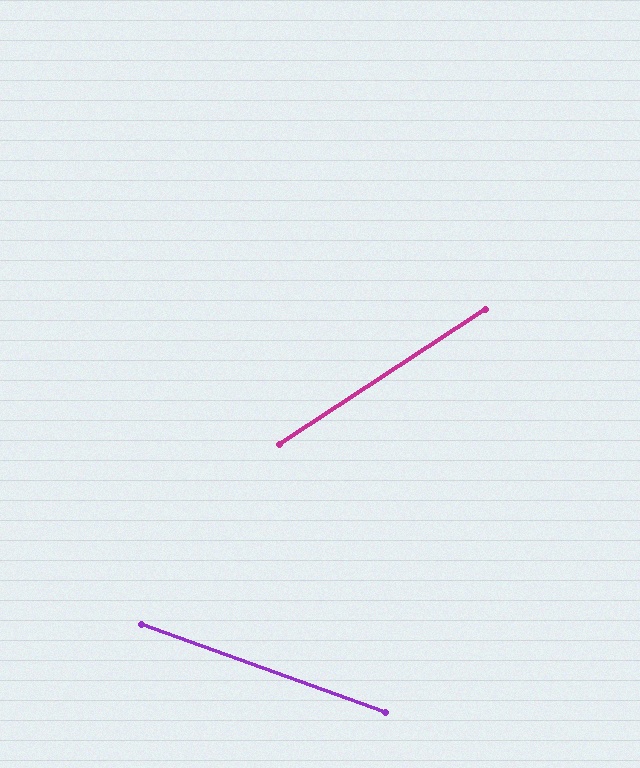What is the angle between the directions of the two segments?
Approximately 53 degrees.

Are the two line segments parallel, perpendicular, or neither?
Neither parallel nor perpendicular — they differ by about 53°.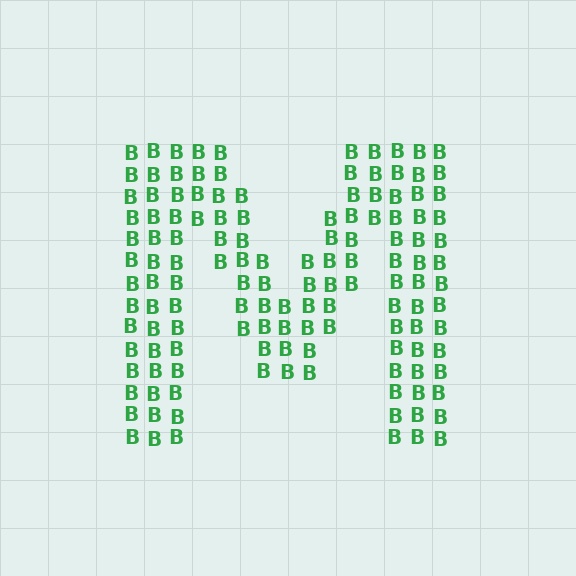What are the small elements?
The small elements are letter B's.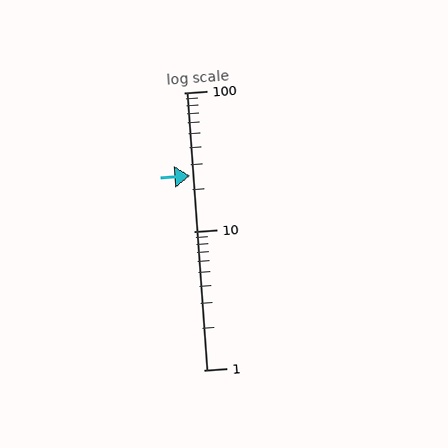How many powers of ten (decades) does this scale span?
The scale spans 2 decades, from 1 to 100.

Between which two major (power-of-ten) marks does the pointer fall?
The pointer is between 10 and 100.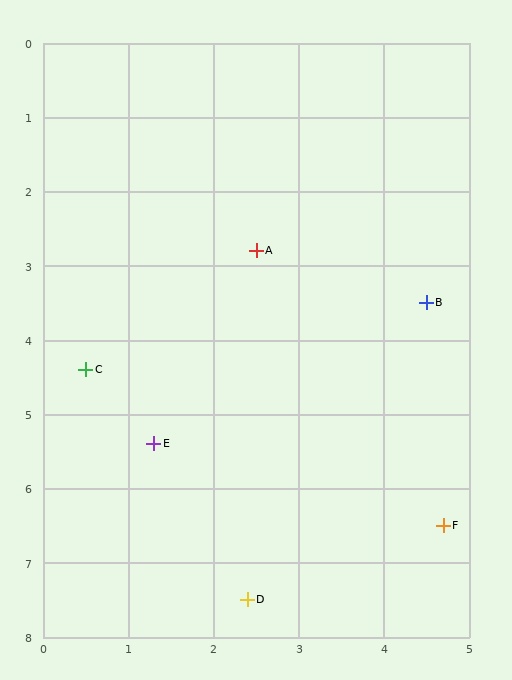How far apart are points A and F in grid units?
Points A and F are about 4.3 grid units apart.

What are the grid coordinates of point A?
Point A is at approximately (2.5, 2.8).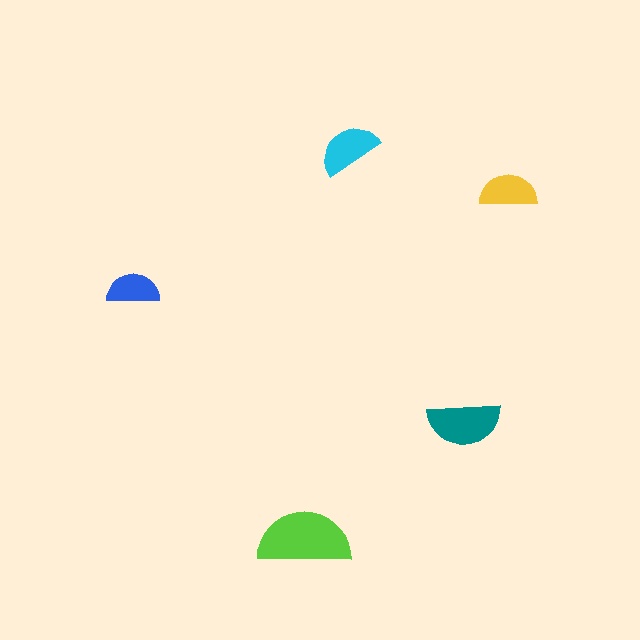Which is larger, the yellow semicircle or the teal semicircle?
The teal one.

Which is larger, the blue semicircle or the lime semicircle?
The lime one.